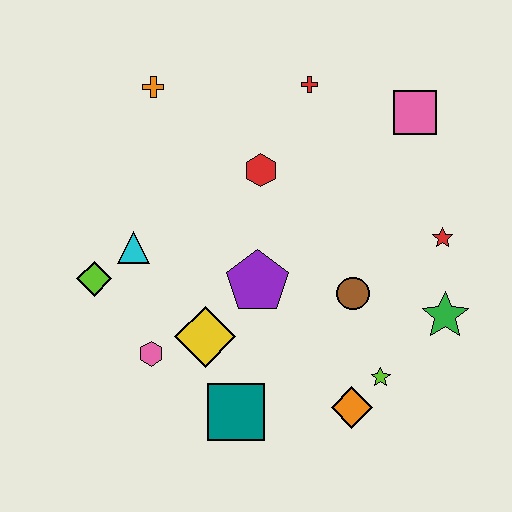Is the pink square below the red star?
No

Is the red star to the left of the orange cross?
No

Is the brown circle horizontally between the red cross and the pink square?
Yes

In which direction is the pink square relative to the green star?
The pink square is above the green star.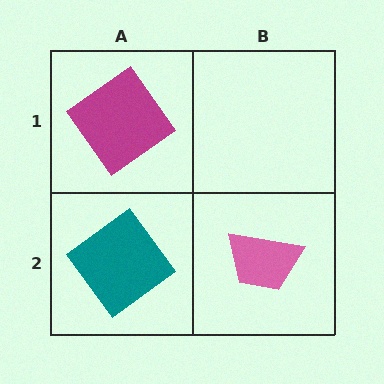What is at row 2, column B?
A pink trapezoid.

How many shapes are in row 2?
2 shapes.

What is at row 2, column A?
A teal diamond.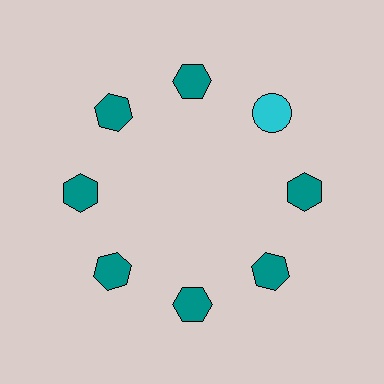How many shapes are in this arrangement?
There are 8 shapes arranged in a ring pattern.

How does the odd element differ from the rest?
It differs in both color (cyan instead of teal) and shape (circle instead of hexagon).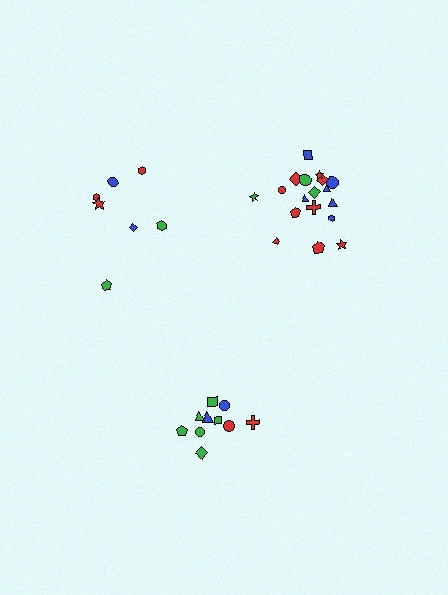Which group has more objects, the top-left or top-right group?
The top-right group.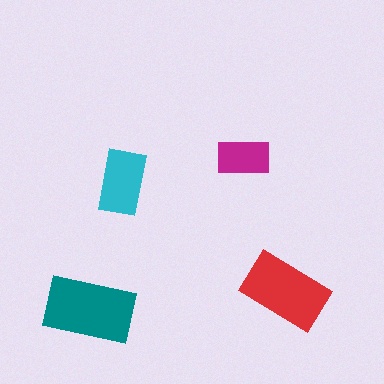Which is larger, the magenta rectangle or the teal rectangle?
The teal one.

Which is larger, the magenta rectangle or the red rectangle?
The red one.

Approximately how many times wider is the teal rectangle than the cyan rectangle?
About 1.5 times wider.